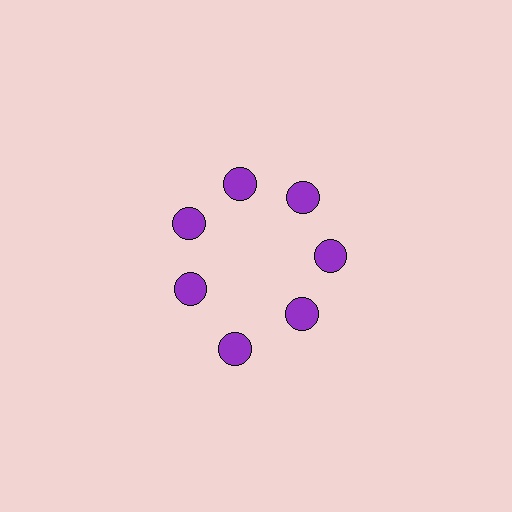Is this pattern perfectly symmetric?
No. The 7 purple circles are arranged in a ring, but one element near the 6 o'clock position is pushed outward from the center, breaking the 7-fold rotational symmetry.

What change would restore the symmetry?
The symmetry would be restored by moving it inward, back onto the ring so that all 7 circles sit at equal angles and equal distance from the center.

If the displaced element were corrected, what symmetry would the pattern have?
It would have 7-fold rotational symmetry — the pattern would map onto itself every 51 degrees.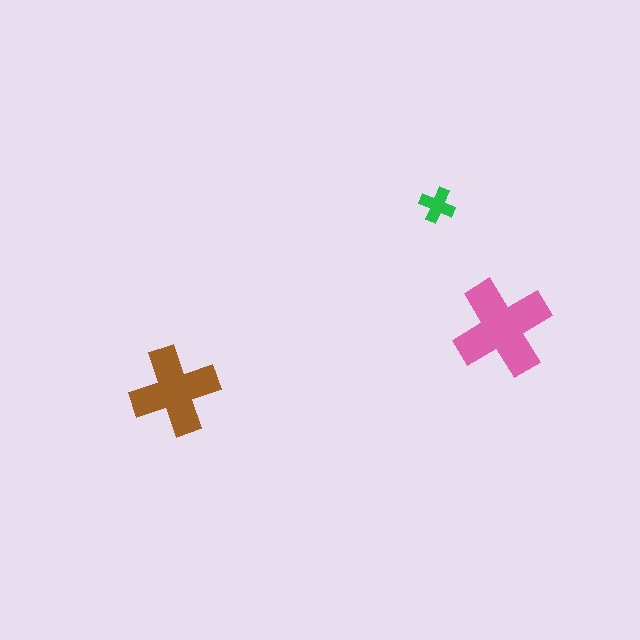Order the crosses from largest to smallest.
the pink one, the brown one, the green one.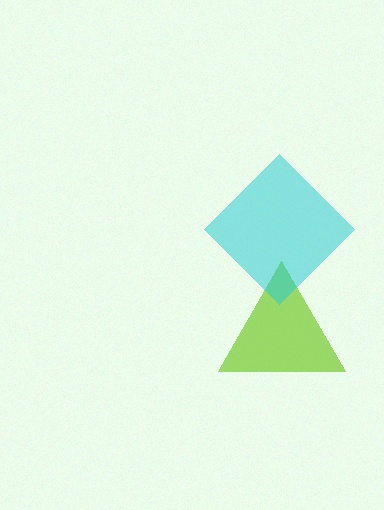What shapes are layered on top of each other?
The layered shapes are: a lime triangle, a cyan diamond.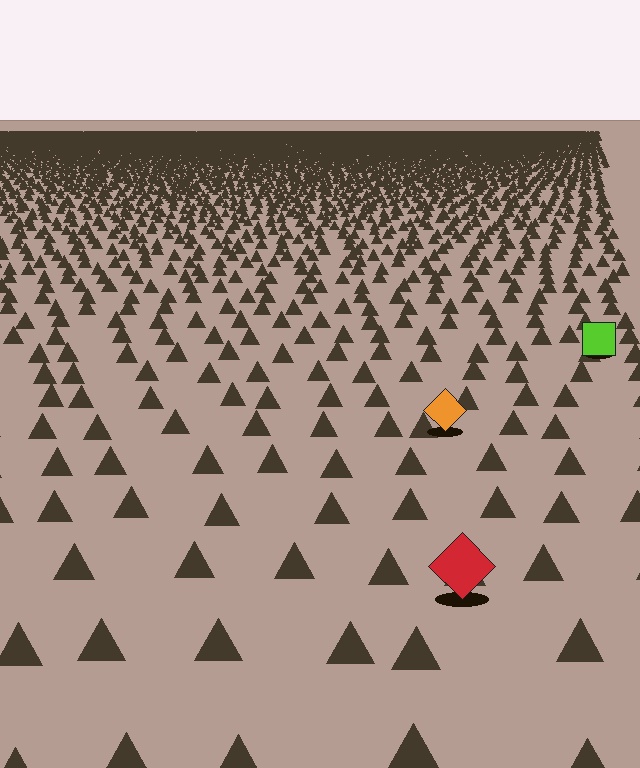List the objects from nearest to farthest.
From nearest to farthest: the red diamond, the orange diamond, the lime square.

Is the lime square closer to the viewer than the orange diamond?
No. The orange diamond is closer — you can tell from the texture gradient: the ground texture is coarser near it.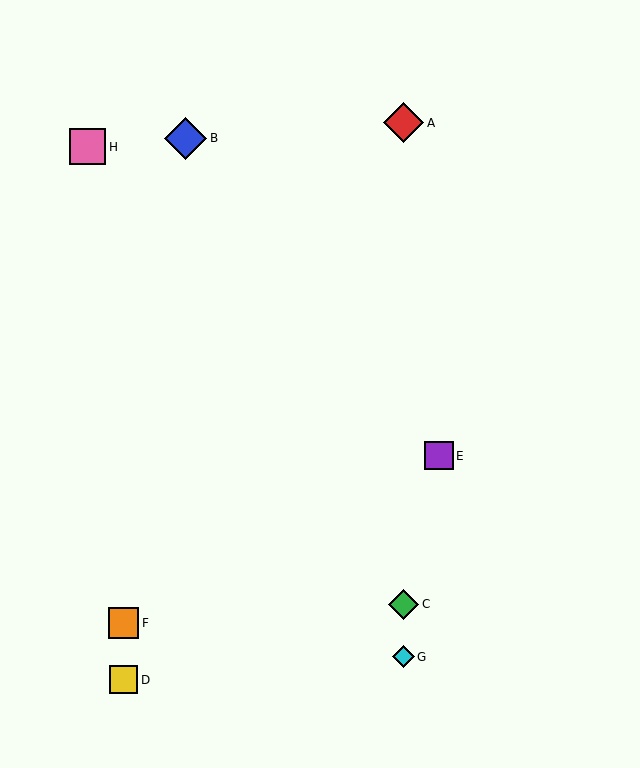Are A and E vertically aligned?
No, A is at x≈404 and E is at x≈439.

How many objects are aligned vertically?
3 objects (A, C, G) are aligned vertically.